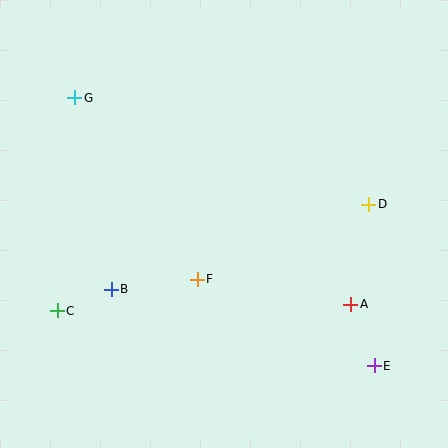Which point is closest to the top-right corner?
Point D is closest to the top-right corner.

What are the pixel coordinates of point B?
Point B is at (111, 289).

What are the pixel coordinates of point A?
Point A is at (351, 304).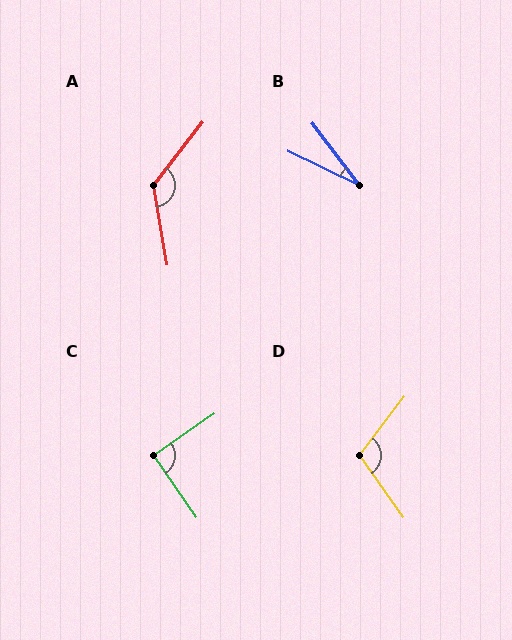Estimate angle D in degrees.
Approximately 108 degrees.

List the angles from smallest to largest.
B (27°), C (90°), D (108°), A (132°).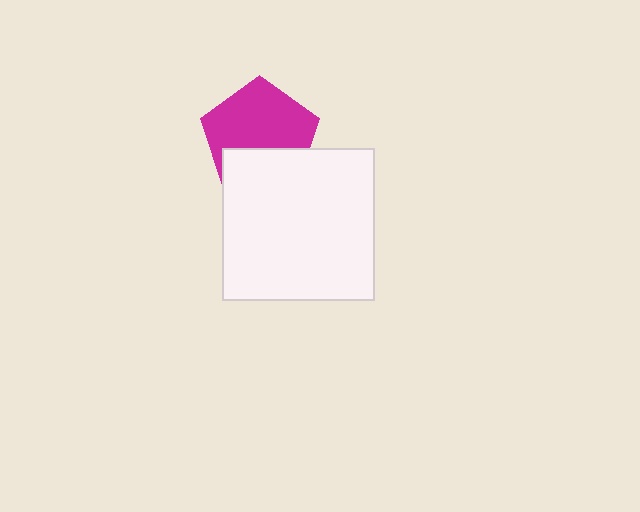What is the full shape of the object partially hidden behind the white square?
The partially hidden object is a magenta pentagon.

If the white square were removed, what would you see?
You would see the complete magenta pentagon.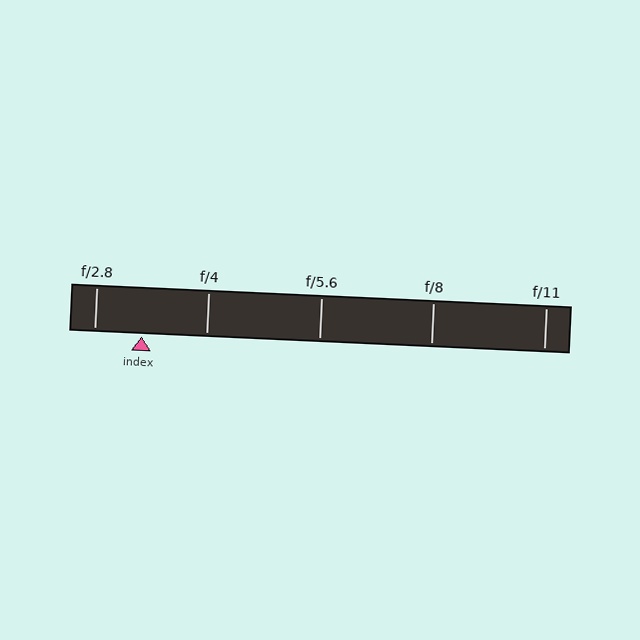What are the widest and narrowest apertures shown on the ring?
The widest aperture shown is f/2.8 and the narrowest is f/11.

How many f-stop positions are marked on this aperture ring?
There are 5 f-stop positions marked.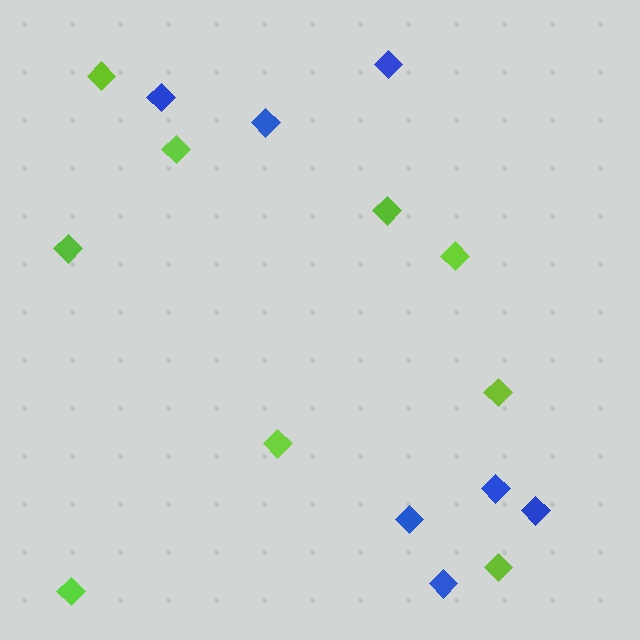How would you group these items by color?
There are 2 groups: one group of blue diamonds (7) and one group of lime diamonds (9).